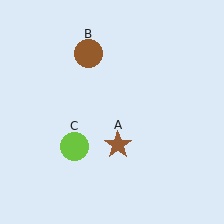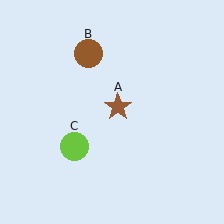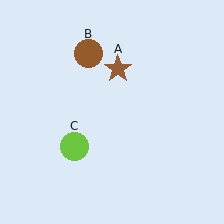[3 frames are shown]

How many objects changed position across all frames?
1 object changed position: brown star (object A).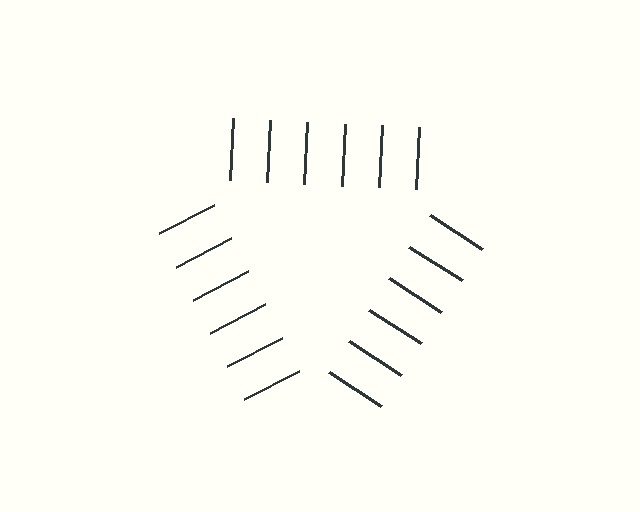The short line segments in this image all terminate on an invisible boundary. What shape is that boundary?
An illusory triangle — the line segments terminate on its edges but no continuous stroke is drawn.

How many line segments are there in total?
18 — 6 along each of the 3 edges.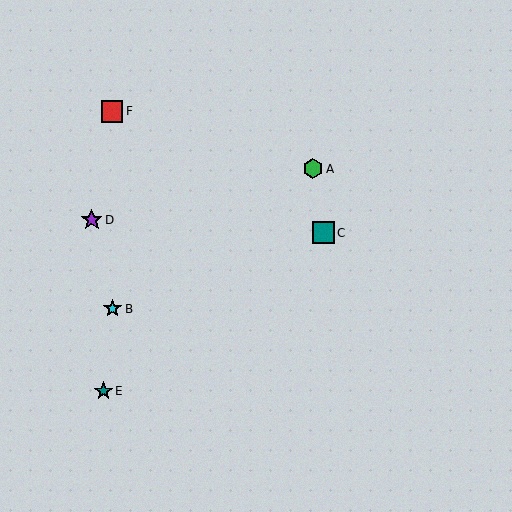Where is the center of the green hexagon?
The center of the green hexagon is at (313, 169).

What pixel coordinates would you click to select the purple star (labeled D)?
Click at (92, 220) to select the purple star D.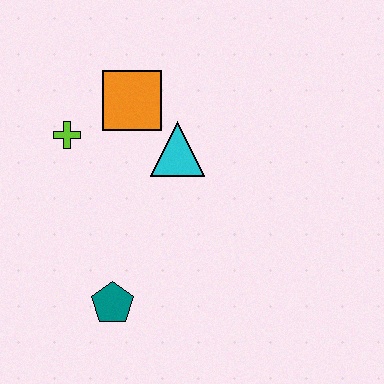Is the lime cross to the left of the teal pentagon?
Yes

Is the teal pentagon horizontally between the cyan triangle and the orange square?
No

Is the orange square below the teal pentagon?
No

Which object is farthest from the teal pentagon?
The orange square is farthest from the teal pentagon.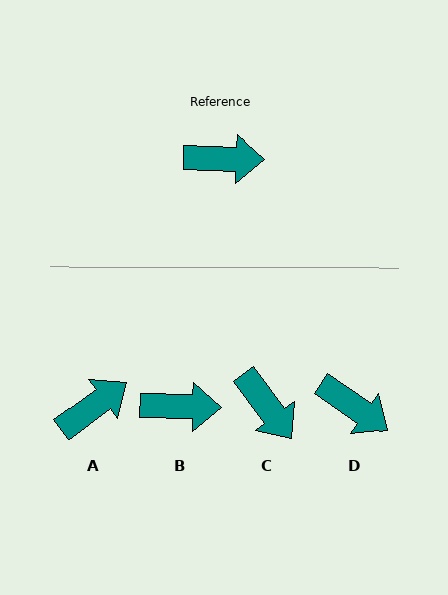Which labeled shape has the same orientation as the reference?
B.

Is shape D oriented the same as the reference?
No, it is off by about 33 degrees.